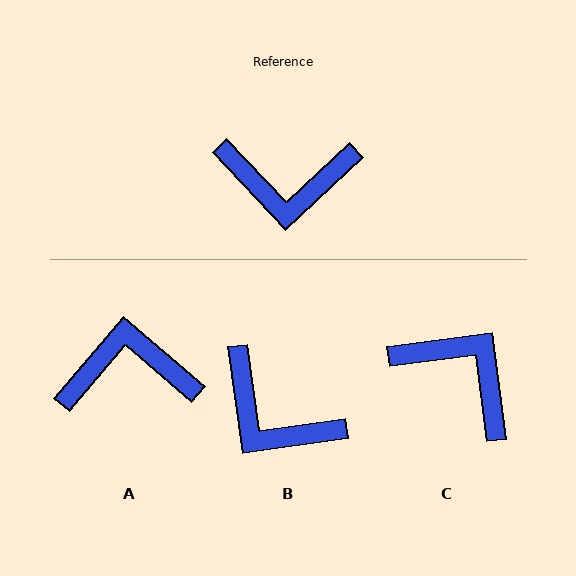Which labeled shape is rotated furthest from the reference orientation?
A, about 174 degrees away.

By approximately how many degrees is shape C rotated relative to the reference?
Approximately 144 degrees counter-clockwise.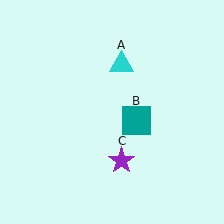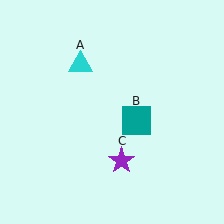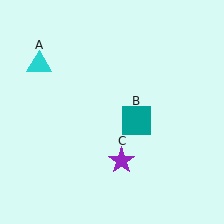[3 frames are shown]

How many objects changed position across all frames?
1 object changed position: cyan triangle (object A).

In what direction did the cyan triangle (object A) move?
The cyan triangle (object A) moved left.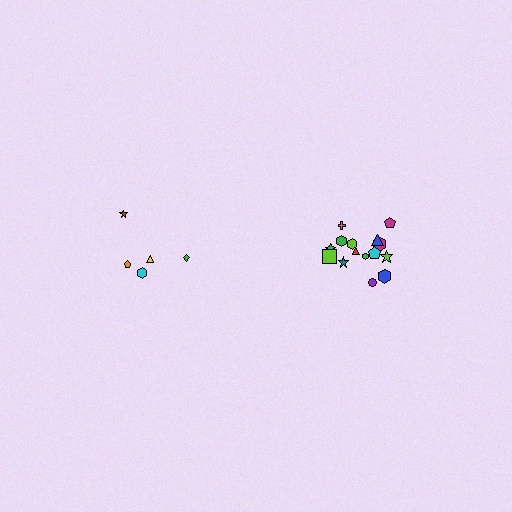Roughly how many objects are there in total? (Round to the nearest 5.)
Roughly 20 objects in total.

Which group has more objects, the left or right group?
The right group.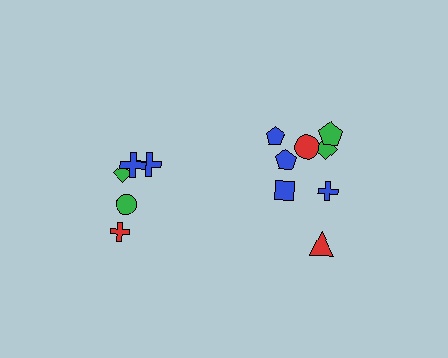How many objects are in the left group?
There are 5 objects.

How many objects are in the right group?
There are 8 objects.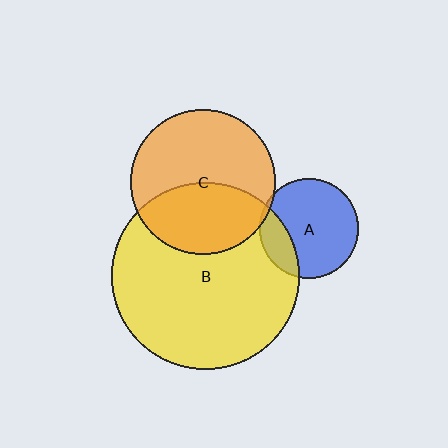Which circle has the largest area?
Circle B (yellow).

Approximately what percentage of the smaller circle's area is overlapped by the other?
Approximately 20%.